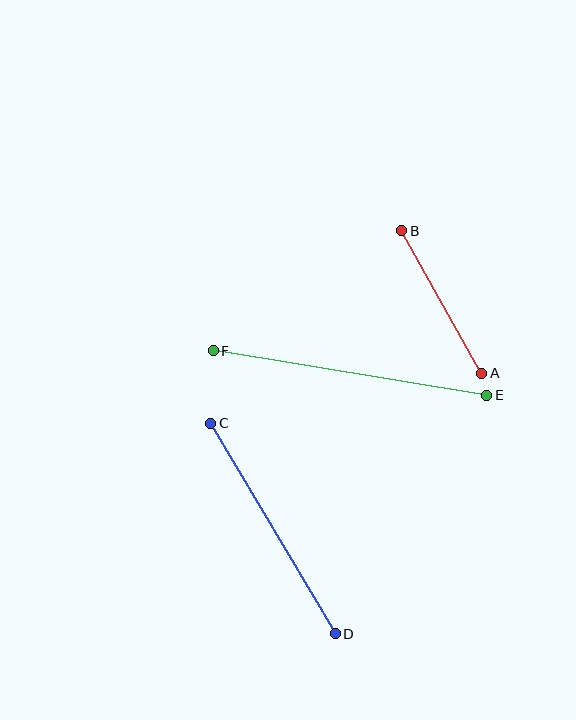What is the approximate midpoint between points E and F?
The midpoint is at approximately (350, 373) pixels.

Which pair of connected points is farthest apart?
Points E and F are farthest apart.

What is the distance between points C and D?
The distance is approximately 245 pixels.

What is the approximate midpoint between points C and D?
The midpoint is at approximately (273, 529) pixels.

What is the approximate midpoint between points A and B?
The midpoint is at approximately (442, 302) pixels.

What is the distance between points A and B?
The distance is approximately 163 pixels.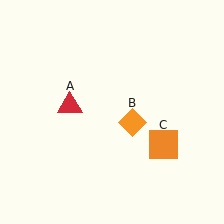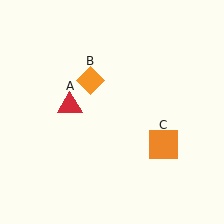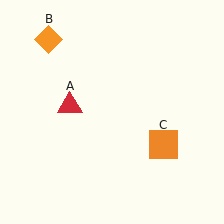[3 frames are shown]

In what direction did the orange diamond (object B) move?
The orange diamond (object B) moved up and to the left.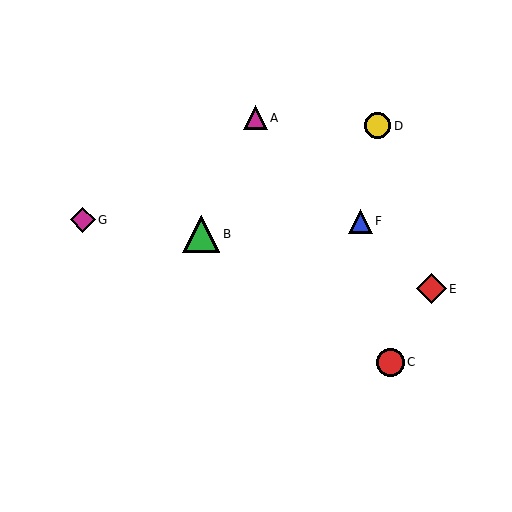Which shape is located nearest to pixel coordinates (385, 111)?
The yellow circle (labeled D) at (378, 126) is nearest to that location.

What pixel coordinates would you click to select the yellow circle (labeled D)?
Click at (378, 126) to select the yellow circle D.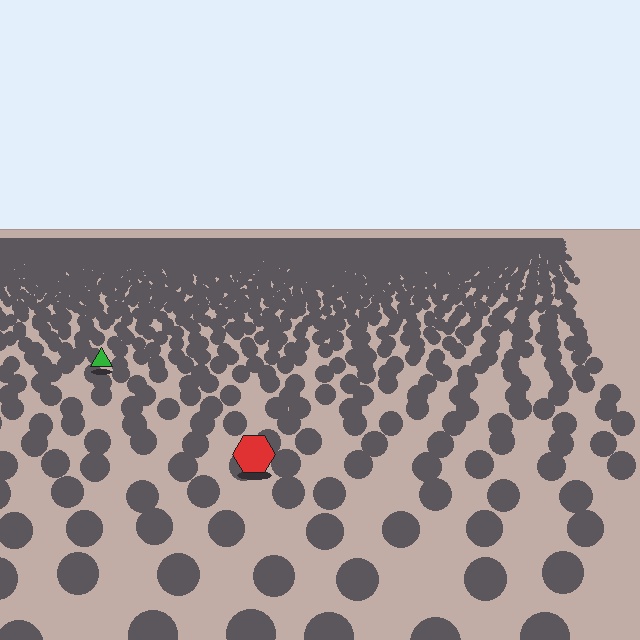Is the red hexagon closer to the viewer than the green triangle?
Yes. The red hexagon is closer — you can tell from the texture gradient: the ground texture is coarser near it.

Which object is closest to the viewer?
The red hexagon is closest. The texture marks near it are larger and more spread out.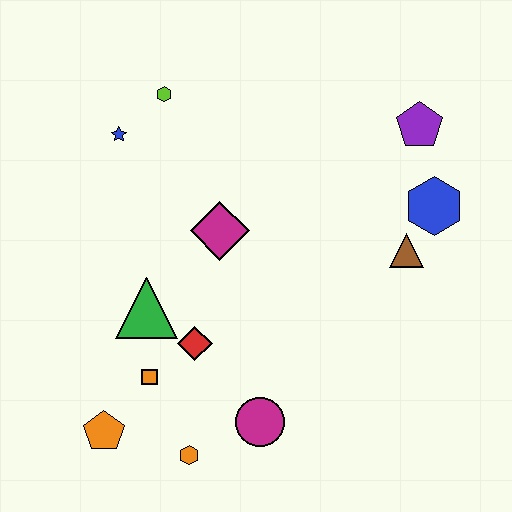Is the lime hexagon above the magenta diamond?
Yes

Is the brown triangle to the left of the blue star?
No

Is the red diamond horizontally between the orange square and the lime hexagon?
No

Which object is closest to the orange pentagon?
The orange square is closest to the orange pentagon.